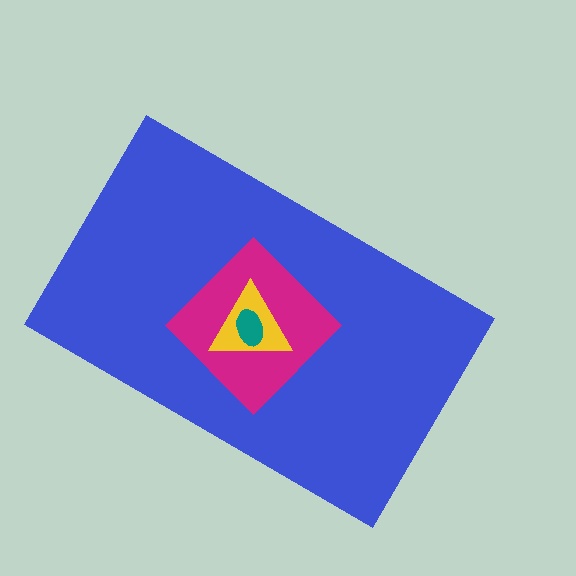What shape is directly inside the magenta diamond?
The yellow triangle.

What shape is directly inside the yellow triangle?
The teal ellipse.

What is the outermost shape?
The blue rectangle.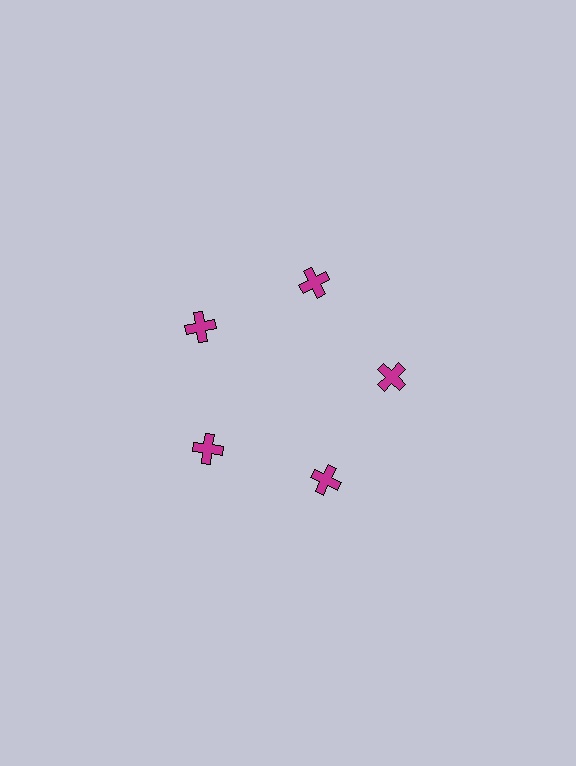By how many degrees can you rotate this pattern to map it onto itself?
The pattern maps onto itself every 72 degrees of rotation.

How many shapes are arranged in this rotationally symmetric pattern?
There are 5 shapes, arranged in 5 groups of 1.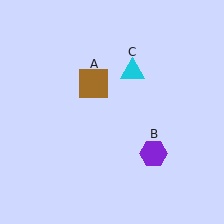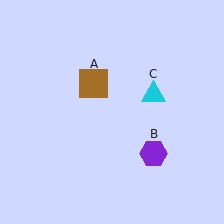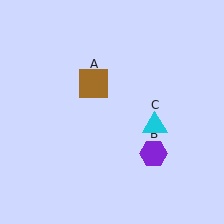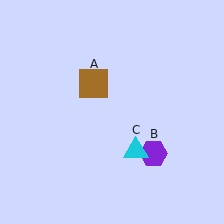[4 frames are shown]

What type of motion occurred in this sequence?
The cyan triangle (object C) rotated clockwise around the center of the scene.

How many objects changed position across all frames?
1 object changed position: cyan triangle (object C).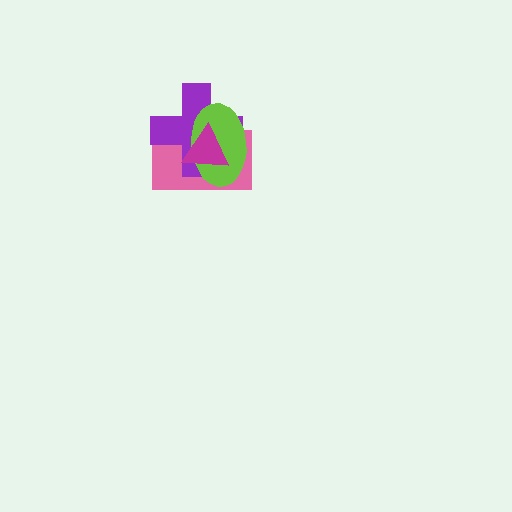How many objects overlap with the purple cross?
3 objects overlap with the purple cross.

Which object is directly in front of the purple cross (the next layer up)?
The lime ellipse is directly in front of the purple cross.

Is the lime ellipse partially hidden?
Yes, it is partially covered by another shape.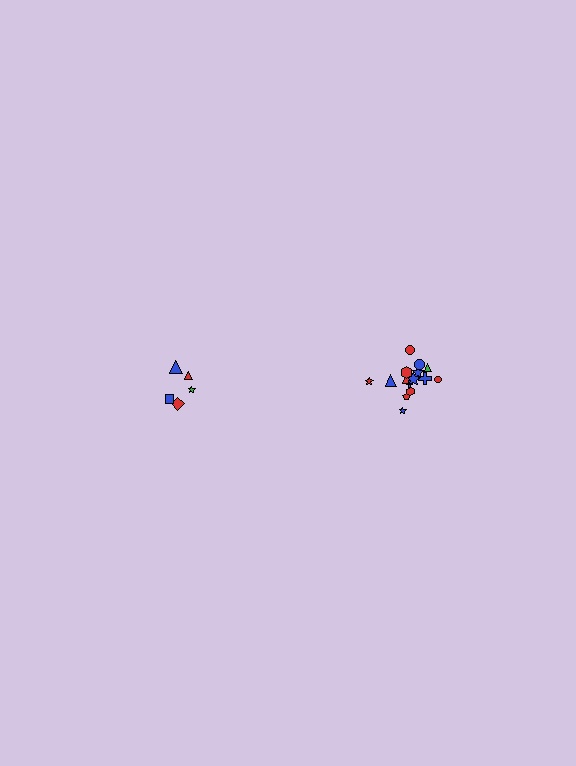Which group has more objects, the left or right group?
The right group.